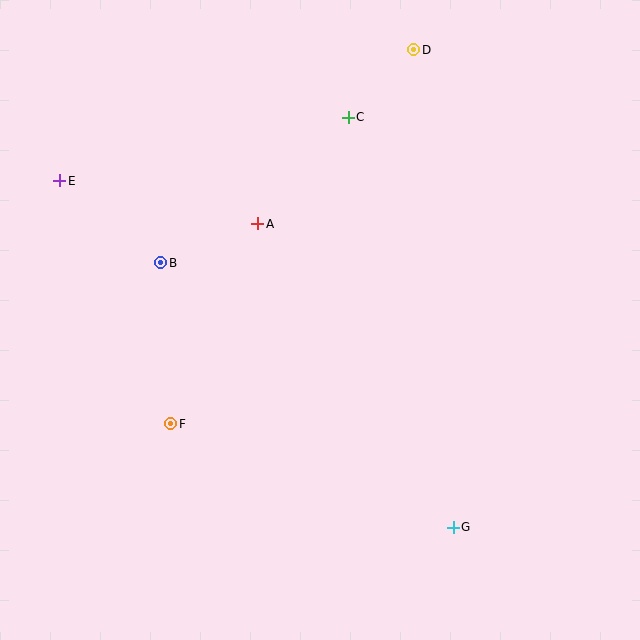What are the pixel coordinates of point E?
Point E is at (60, 181).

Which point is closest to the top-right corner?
Point D is closest to the top-right corner.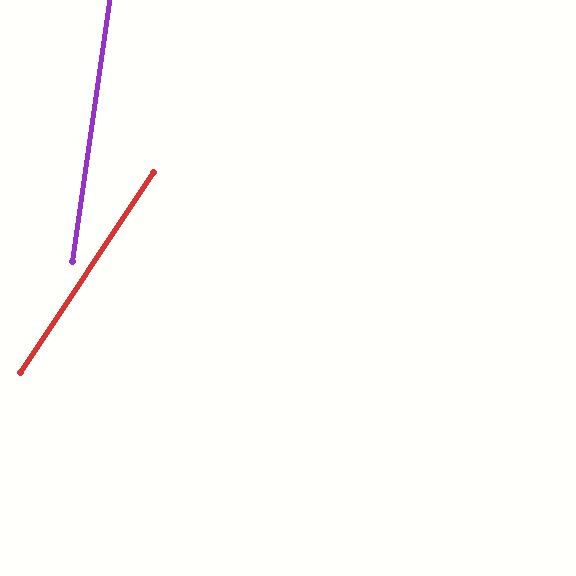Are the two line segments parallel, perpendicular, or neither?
Neither parallel nor perpendicular — they differ by about 26°.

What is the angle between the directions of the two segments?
Approximately 26 degrees.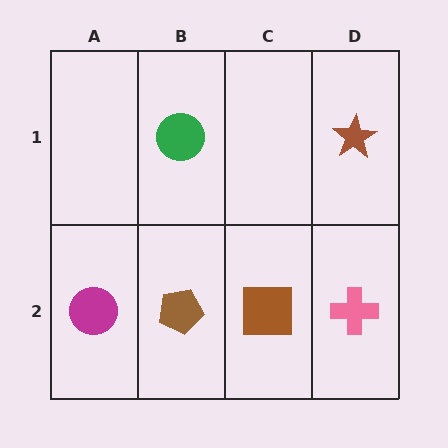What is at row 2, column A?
A magenta circle.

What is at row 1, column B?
A green circle.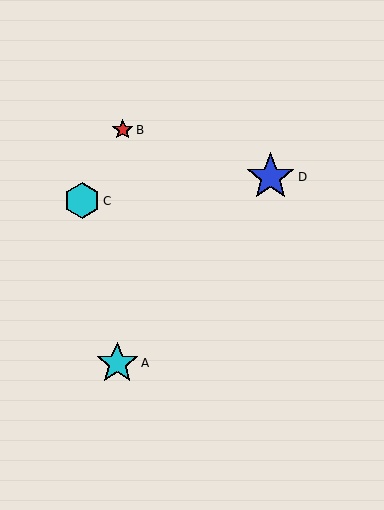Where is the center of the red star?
The center of the red star is at (123, 130).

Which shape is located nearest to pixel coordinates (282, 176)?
The blue star (labeled D) at (271, 177) is nearest to that location.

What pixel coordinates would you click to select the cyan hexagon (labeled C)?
Click at (82, 201) to select the cyan hexagon C.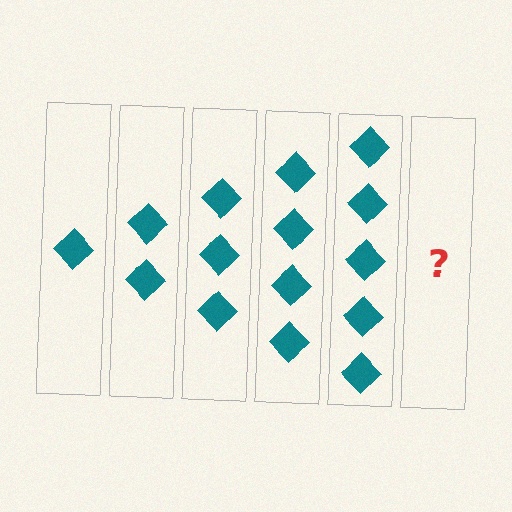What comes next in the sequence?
The next element should be 6 diamonds.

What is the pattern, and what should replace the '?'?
The pattern is that each step adds one more diamond. The '?' should be 6 diamonds.